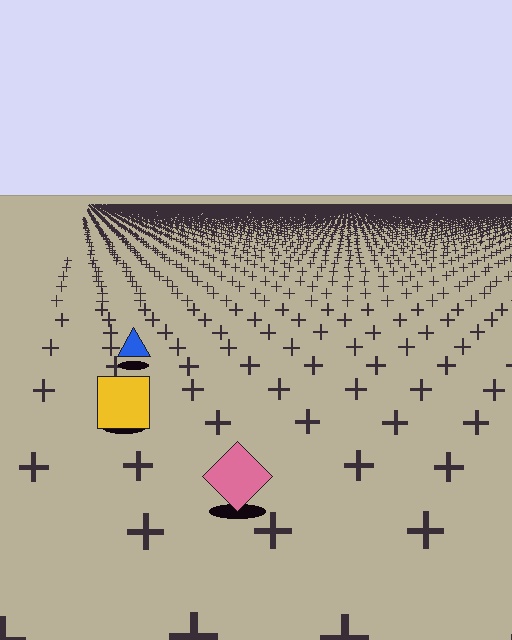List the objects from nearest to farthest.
From nearest to farthest: the pink diamond, the yellow square, the blue triangle.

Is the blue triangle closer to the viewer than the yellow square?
No. The yellow square is closer — you can tell from the texture gradient: the ground texture is coarser near it.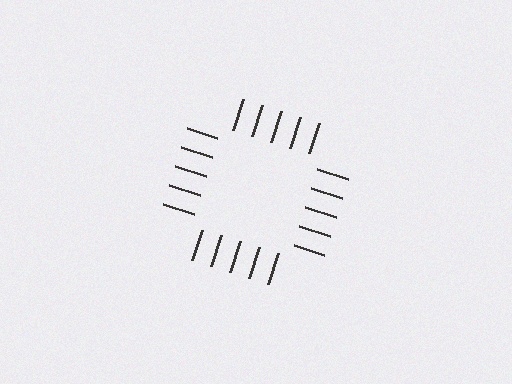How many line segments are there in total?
20 — 5 along each of the 4 edges.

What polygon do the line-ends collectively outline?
An illusory square — the line segments terminate on its edges but no continuous stroke is drawn.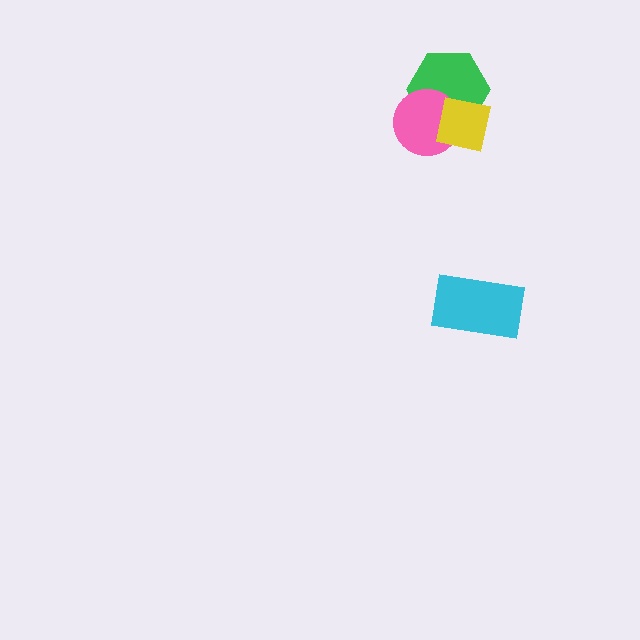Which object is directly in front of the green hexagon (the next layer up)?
The pink circle is directly in front of the green hexagon.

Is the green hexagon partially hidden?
Yes, it is partially covered by another shape.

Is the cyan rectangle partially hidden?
No, no other shape covers it.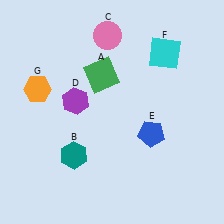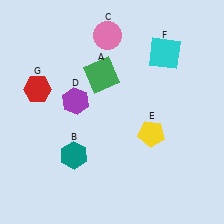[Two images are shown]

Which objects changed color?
E changed from blue to yellow. G changed from orange to red.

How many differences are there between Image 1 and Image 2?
There are 2 differences between the two images.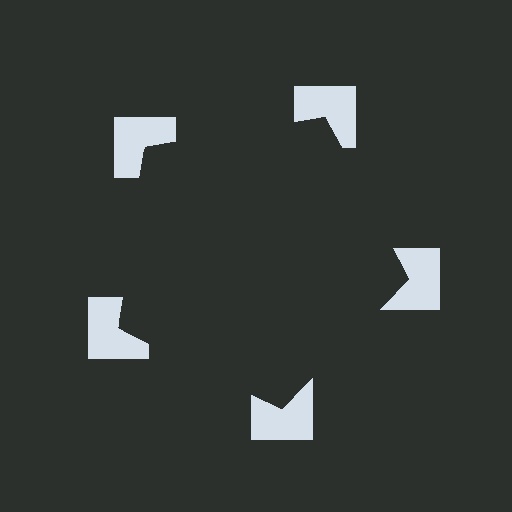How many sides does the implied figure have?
5 sides.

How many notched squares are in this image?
There are 5 — one at each vertex of the illusory pentagon.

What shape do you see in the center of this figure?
An illusory pentagon — its edges are inferred from the aligned wedge cuts in the notched squares, not physically drawn.